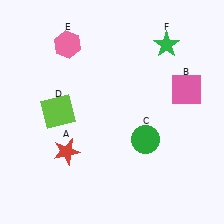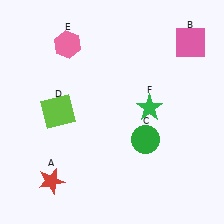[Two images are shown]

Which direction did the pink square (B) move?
The pink square (B) moved up.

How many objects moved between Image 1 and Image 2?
3 objects moved between the two images.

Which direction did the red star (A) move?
The red star (A) moved down.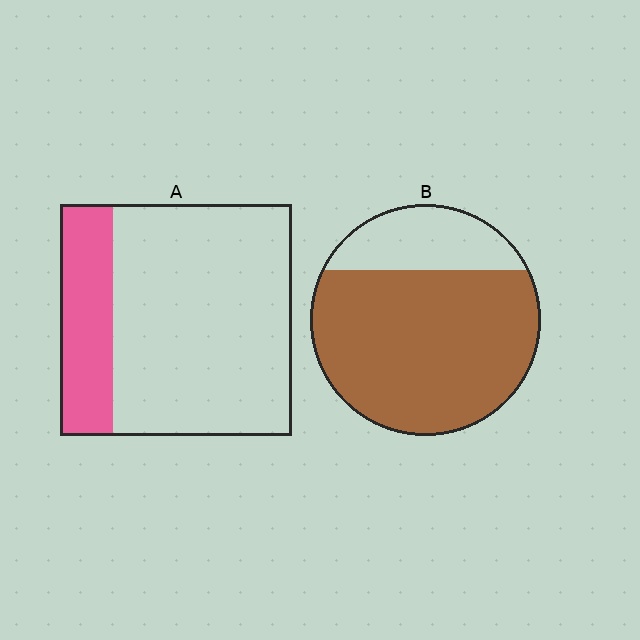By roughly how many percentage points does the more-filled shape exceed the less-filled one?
By roughly 55 percentage points (B over A).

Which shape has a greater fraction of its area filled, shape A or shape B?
Shape B.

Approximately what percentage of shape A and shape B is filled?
A is approximately 25% and B is approximately 75%.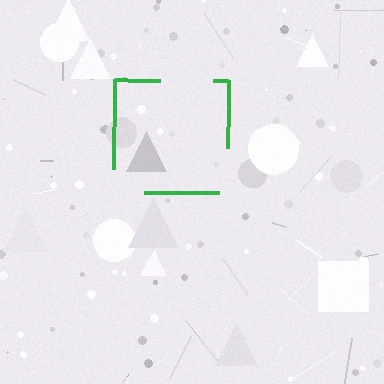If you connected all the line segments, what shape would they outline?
They would outline a square.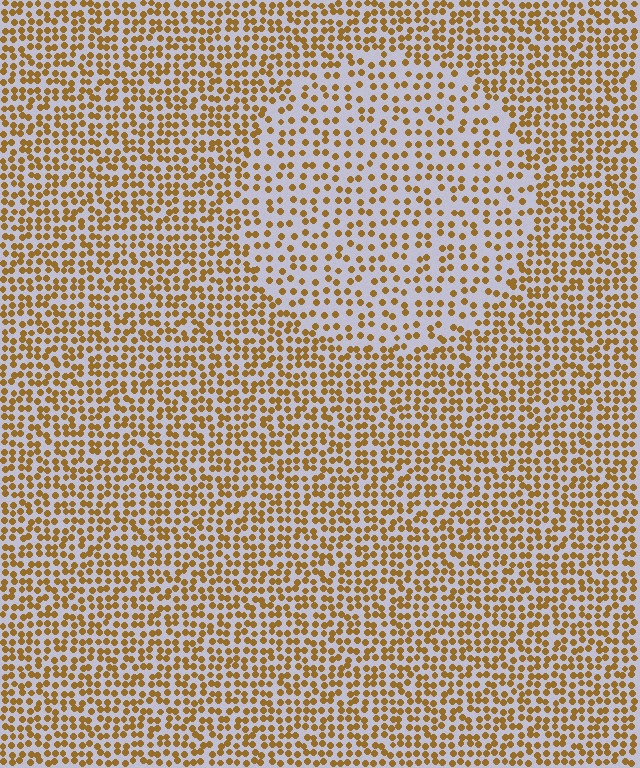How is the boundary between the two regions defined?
The boundary is defined by a change in element density (approximately 1.8x ratio). All elements are the same color, size, and shape.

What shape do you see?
I see a circle.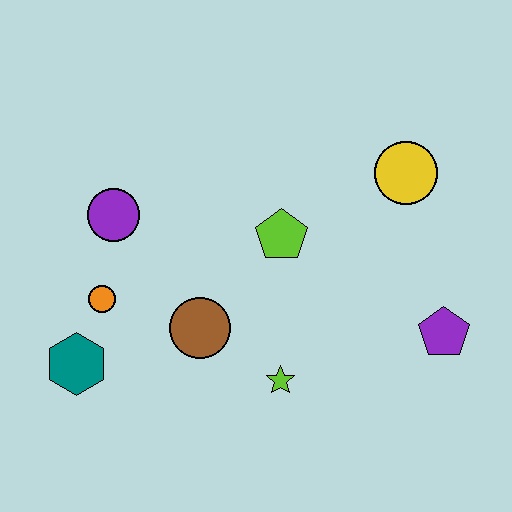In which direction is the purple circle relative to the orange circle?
The purple circle is above the orange circle.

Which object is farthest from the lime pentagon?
The teal hexagon is farthest from the lime pentagon.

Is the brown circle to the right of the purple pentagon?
No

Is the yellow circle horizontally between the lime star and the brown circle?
No